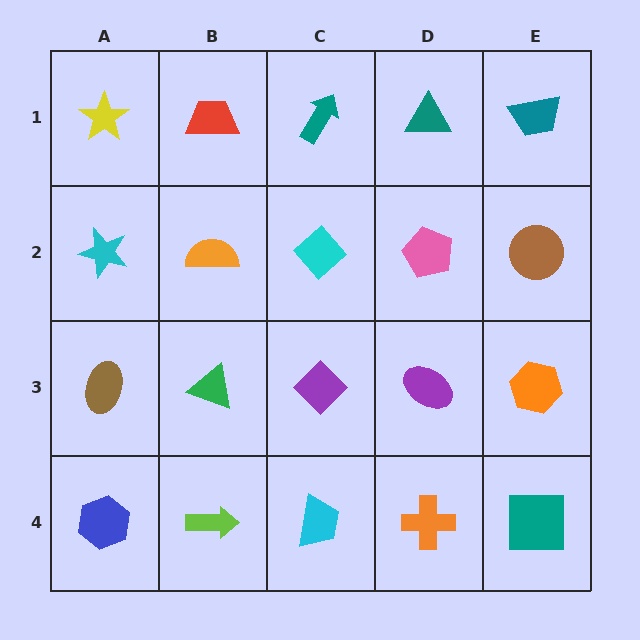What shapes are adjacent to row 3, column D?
A pink pentagon (row 2, column D), an orange cross (row 4, column D), a purple diamond (row 3, column C), an orange hexagon (row 3, column E).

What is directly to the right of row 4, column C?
An orange cross.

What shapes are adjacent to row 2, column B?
A red trapezoid (row 1, column B), a green triangle (row 3, column B), a cyan star (row 2, column A), a cyan diamond (row 2, column C).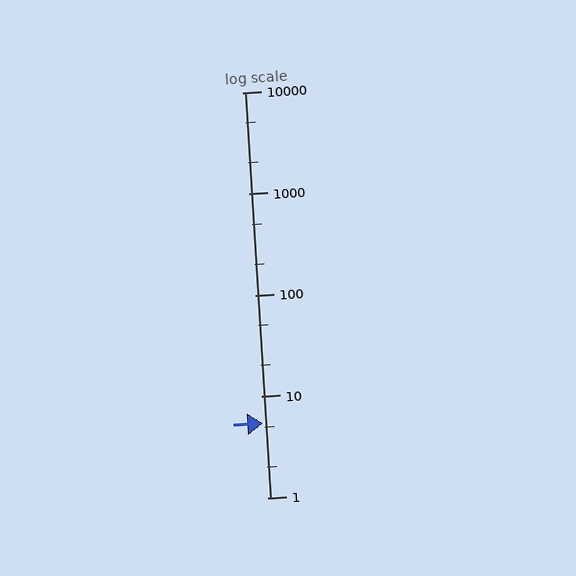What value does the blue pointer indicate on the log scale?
The pointer indicates approximately 5.4.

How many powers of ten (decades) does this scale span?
The scale spans 4 decades, from 1 to 10000.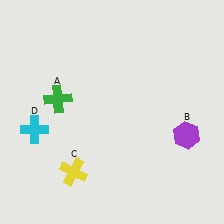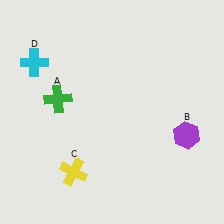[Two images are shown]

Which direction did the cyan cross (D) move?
The cyan cross (D) moved up.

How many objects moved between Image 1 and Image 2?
1 object moved between the two images.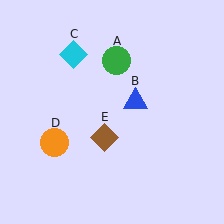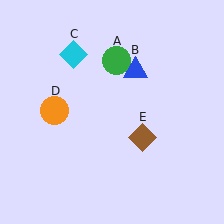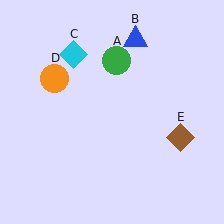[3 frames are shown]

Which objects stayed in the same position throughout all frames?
Green circle (object A) and cyan diamond (object C) remained stationary.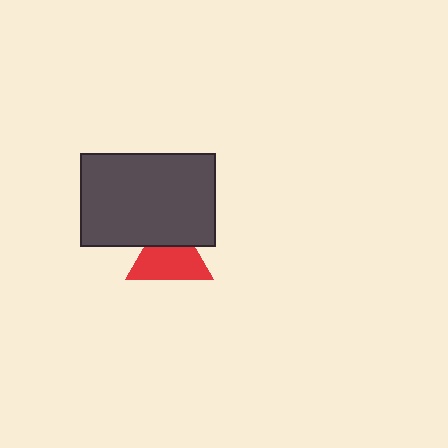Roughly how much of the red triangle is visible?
Most of it is visible (roughly 66%).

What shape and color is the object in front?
The object in front is a dark gray rectangle.